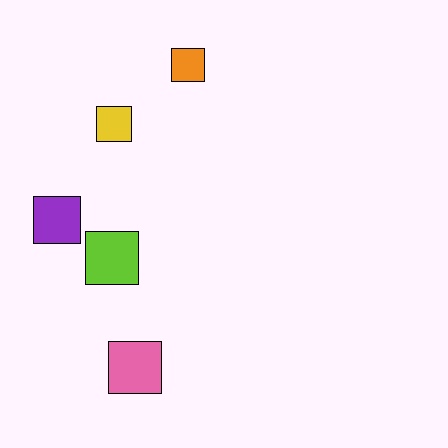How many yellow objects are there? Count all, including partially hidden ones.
There is 1 yellow object.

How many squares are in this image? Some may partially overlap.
There are 5 squares.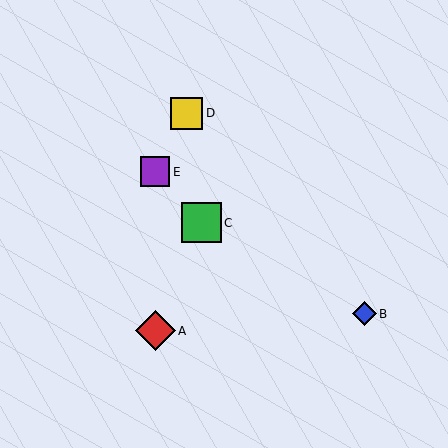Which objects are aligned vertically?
Objects A, E are aligned vertically.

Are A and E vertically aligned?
Yes, both are at x≈155.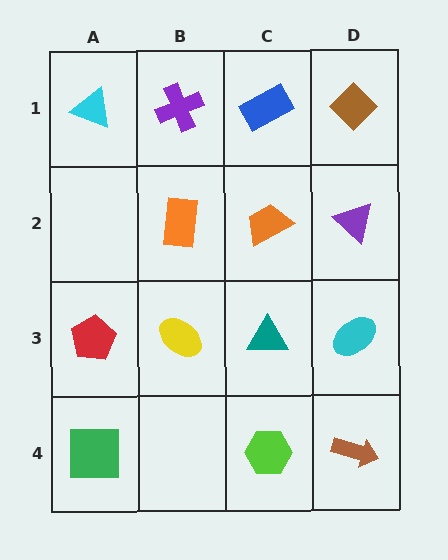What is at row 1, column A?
A cyan triangle.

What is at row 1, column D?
A brown diamond.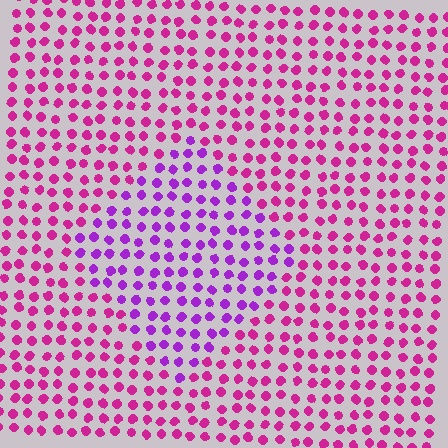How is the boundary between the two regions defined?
The boundary is defined purely by a slight shift in hue (about 35 degrees). Spacing, size, and orientation are identical on both sides.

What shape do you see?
I see a diamond.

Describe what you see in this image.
The image is filled with small magenta elements in a uniform arrangement. A diamond-shaped region is visible where the elements are tinted to a slightly different hue, forming a subtle color boundary.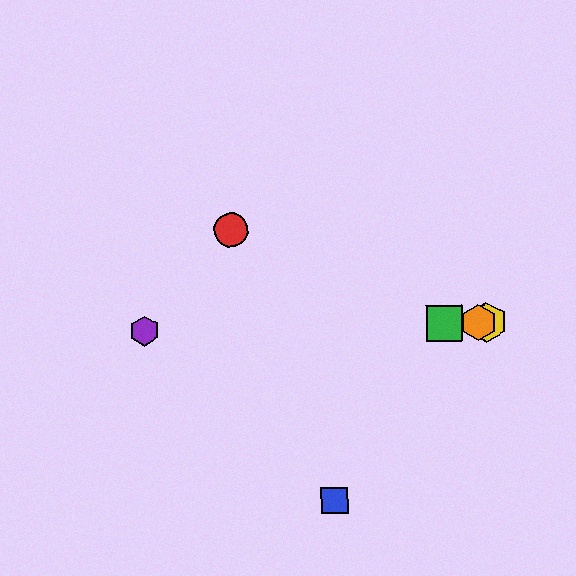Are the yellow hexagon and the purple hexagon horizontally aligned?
Yes, both are at y≈322.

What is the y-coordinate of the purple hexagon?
The purple hexagon is at y≈331.